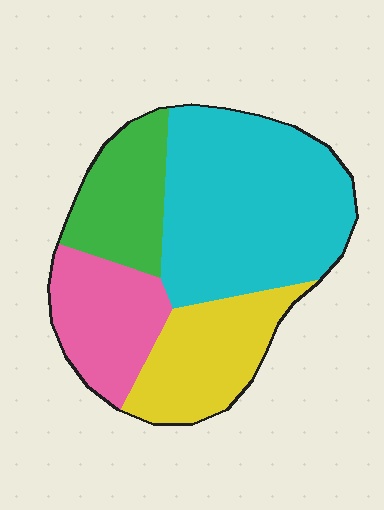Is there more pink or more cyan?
Cyan.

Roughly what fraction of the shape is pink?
Pink covers 18% of the shape.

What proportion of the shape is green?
Green takes up about one sixth (1/6) of the shape.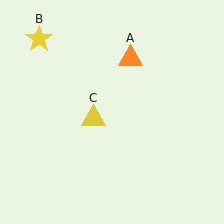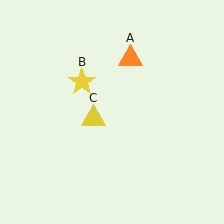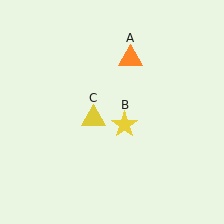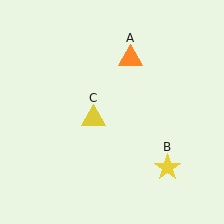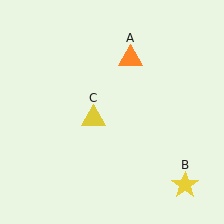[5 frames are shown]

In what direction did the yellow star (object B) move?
The yellow star (object B) moved down and to the right.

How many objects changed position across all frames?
1 object changed position: yellow star (object B).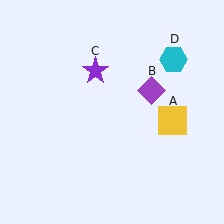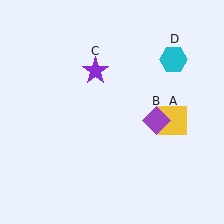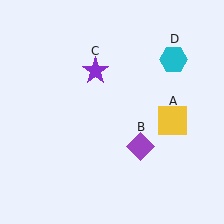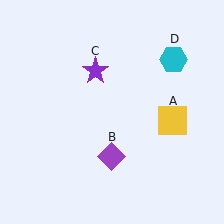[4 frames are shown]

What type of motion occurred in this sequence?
The purple diamond (object B) rotated clockwise around the center of the scene.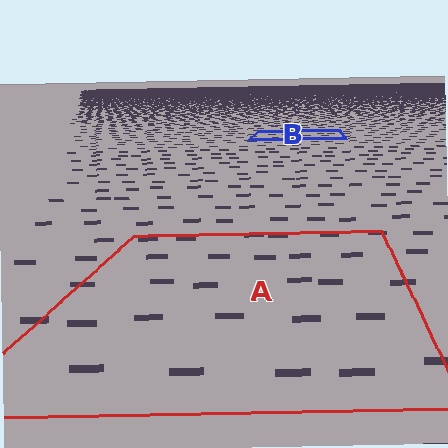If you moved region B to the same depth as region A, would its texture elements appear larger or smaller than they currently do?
They would appear larger. At a closer depth, the same texture elements are projected at a bigger on-screen size.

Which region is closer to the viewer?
Region A is closer. The texture elements there are larger and more spread out.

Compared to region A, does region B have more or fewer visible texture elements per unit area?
Region B has more texture elements per unit area — they are packed more densely because it is farther away.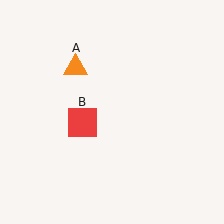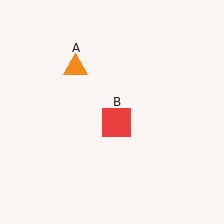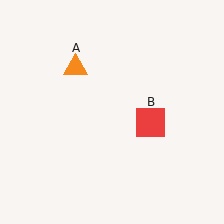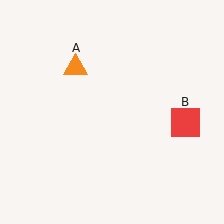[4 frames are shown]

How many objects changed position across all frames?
1 object changed position: red square (object B).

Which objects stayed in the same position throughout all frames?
Orange triangle (object A) remained stationary.